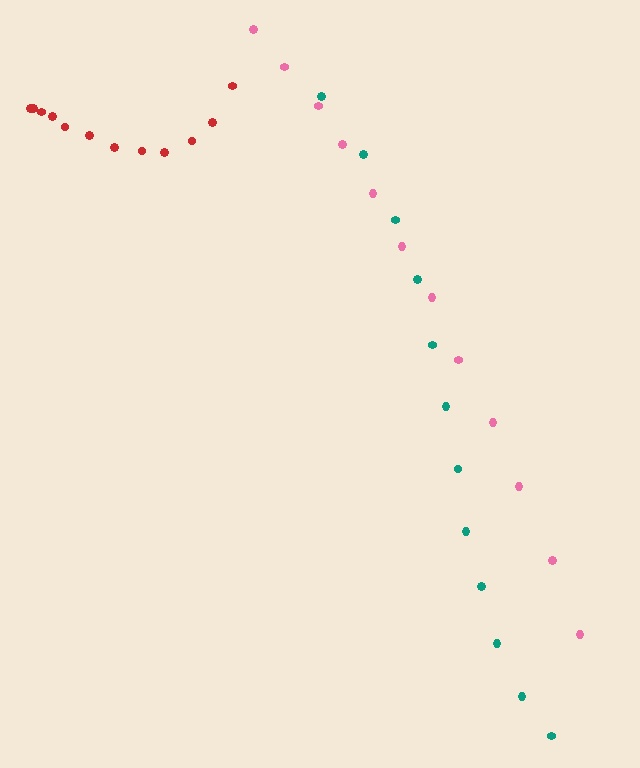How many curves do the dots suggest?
There are 3 distinct paths.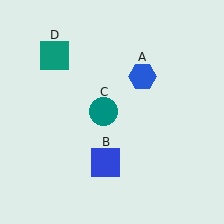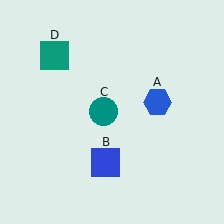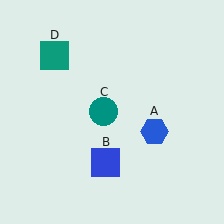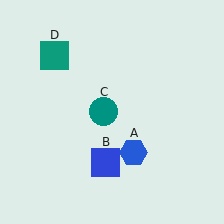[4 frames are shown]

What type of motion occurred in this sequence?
The blue hexagon (object A) rotated clockwise around the center of the scene.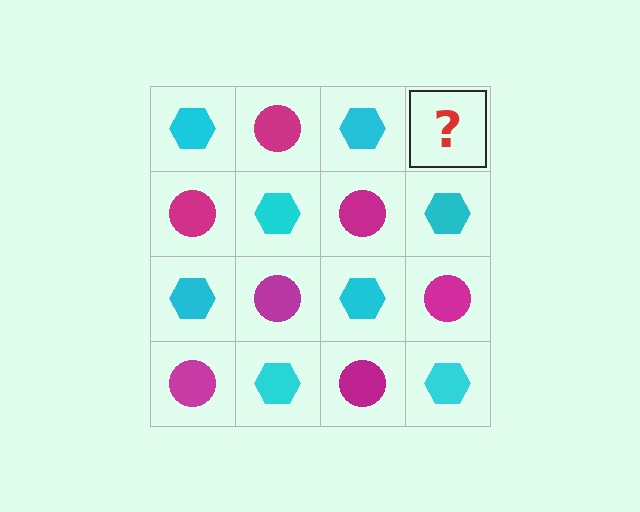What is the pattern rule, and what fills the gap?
The rule is that it alternates cyan hexagon and magenta circle in a checkerboard pattern. The gap should be filled with a magenta circle.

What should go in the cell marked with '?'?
The missing cell should contain a magenta circle.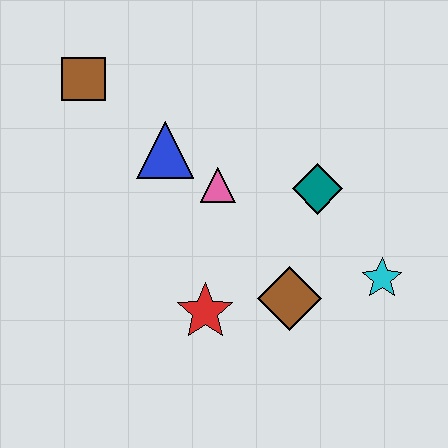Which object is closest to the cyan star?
The brown diamond is closest to the cyan star.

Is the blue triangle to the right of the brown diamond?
No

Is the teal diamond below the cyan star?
No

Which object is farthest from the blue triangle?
The cyan star is farthest from the blue triangle.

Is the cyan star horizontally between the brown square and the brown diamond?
No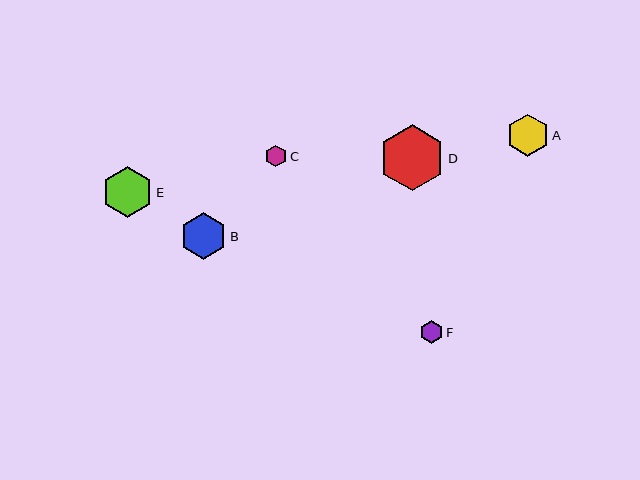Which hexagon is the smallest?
Hexagon C is the smallest with a size of approximately 22 pixels.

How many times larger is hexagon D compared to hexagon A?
Hexagon D is approximately 1.5 times the size of hexagon A.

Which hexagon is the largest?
Hexagon D is the largest with a size of approximately 66 pixels.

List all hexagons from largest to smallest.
From largest to smallest: D, E, B, A, F, C.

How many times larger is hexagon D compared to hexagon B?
Hexagon D is approximately 1.4 times the size of hexagon B.